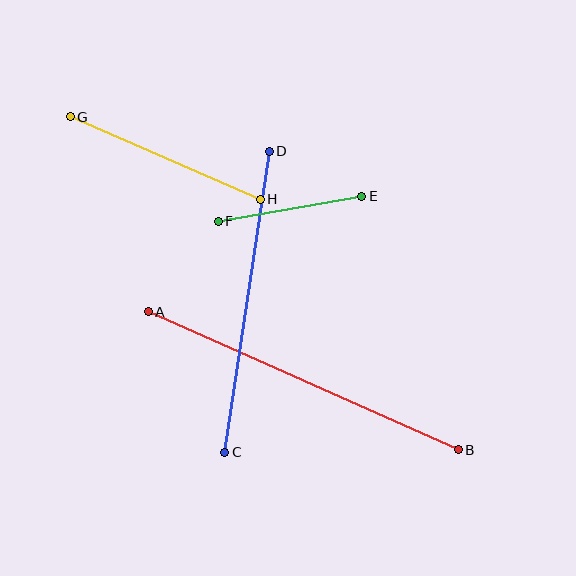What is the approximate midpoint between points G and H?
The midpoint is at approximately (165, 158) pixels.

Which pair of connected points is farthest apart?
Points A and B are farthest apart.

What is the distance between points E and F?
The distance is approximately 146 pixels.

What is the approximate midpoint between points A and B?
The midpoint is at approximately (303, 381) pixels.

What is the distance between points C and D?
The distance is approximately 304 pixels.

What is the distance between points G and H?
The distance is approximately 207 pixels.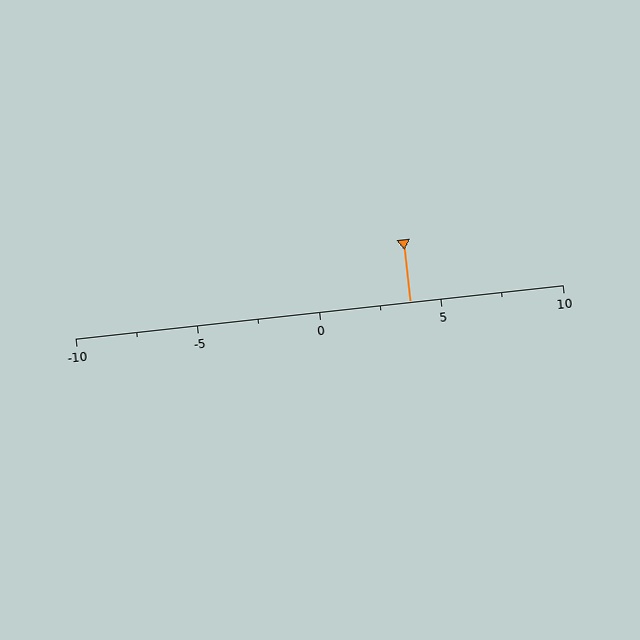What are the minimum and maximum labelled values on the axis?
The axis runs from -10 to 10.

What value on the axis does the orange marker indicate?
The marker indicates approximately 3.8.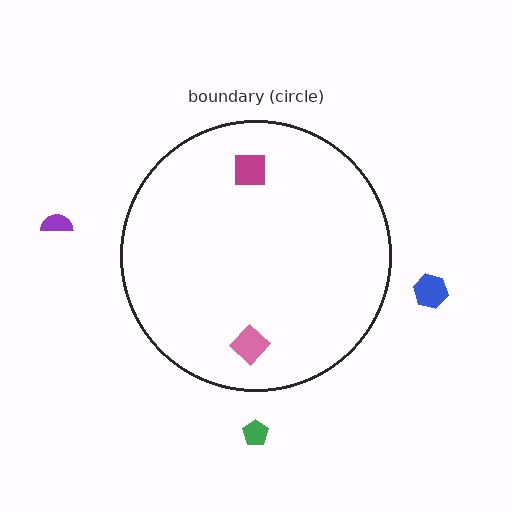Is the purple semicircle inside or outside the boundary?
Outside.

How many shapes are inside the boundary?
2 inside, 3 outside.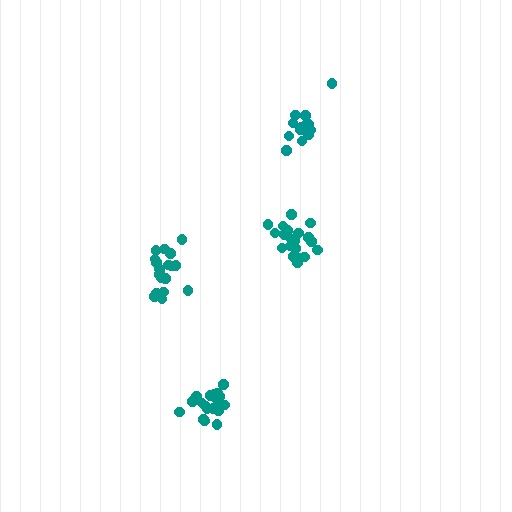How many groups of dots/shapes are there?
There are 4 groups.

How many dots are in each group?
Group 1: 19 dots, Group 2: 21 dots, Group 3: 15 dots, Group 4: 20 dots (75 total).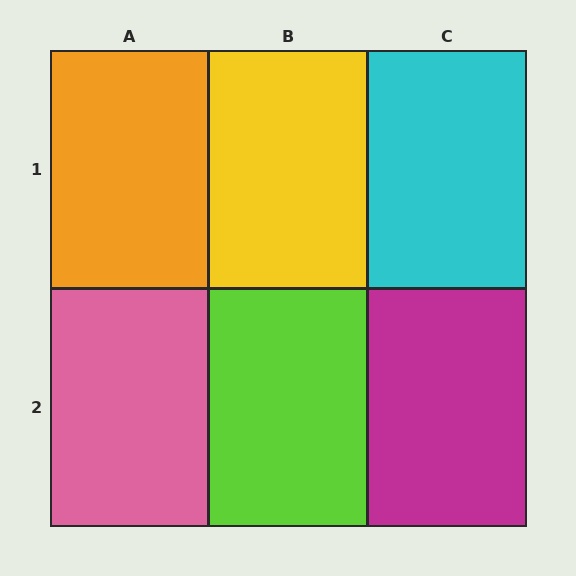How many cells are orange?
1 cell is orange.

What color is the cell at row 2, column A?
Pink.